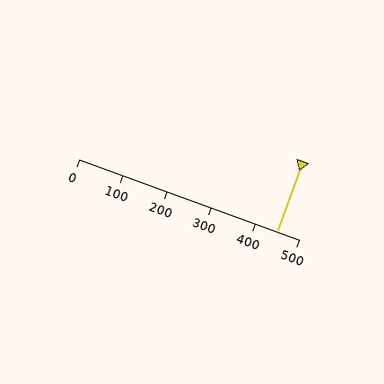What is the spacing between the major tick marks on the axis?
The major ticks are spaced 100 apart.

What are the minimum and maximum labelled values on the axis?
The axis runs from 0 to 500.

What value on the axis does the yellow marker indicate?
The marker indicates approximately 450.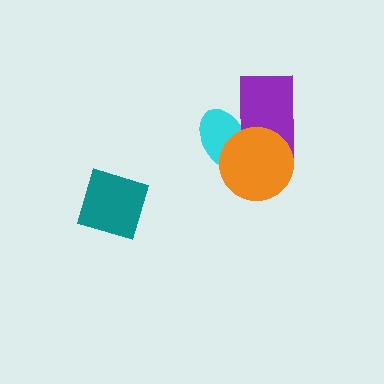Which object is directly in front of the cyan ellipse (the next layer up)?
The purple rectangle is directly in front of the cyan ellipse.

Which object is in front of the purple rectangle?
The orange circle is in front of the purple rectangle.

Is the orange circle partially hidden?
No, no other shape covers it.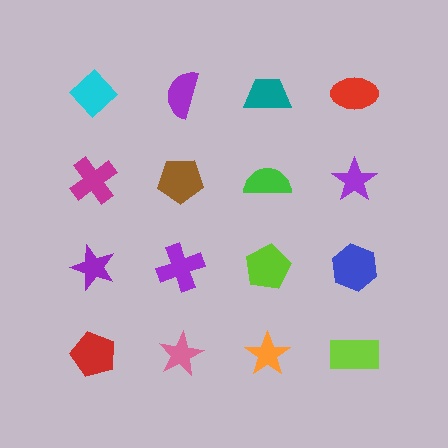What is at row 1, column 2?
A purple semicircle.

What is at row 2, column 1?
A magenta cross.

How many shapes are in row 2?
4 shapes.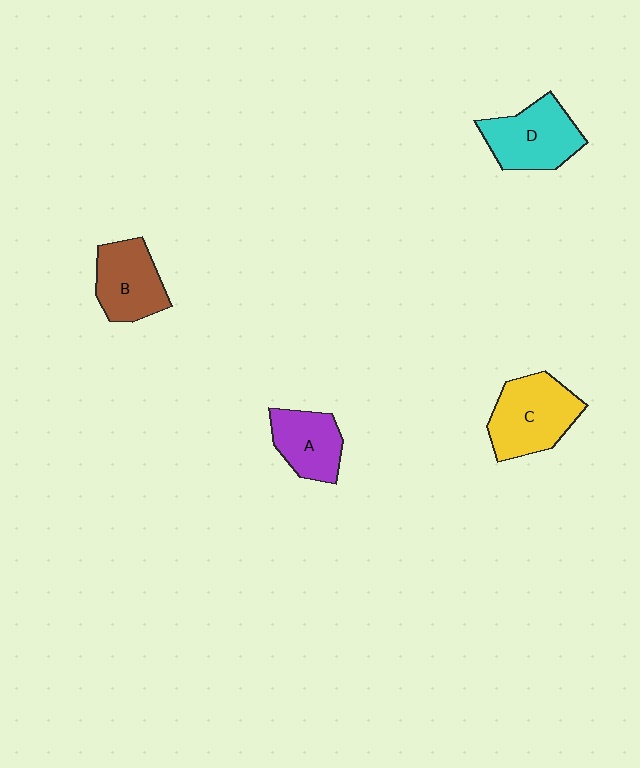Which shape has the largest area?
Shape C (yellow).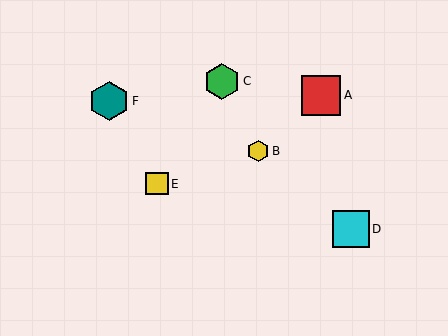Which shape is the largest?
The teal hexagon (labeled F) is the largest.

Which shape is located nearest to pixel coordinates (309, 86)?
The red square (labeled A) at (321, 96) is nearest to that location.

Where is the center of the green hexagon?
The center of the green hexagon is at (222, 81).